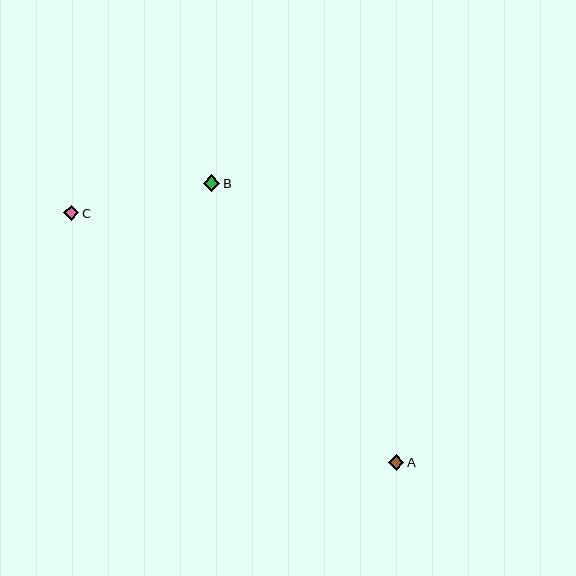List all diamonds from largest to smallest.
From largest to smallest: B, A, C.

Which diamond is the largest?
Diamond B is the largest with a size of approximately 17 pixels.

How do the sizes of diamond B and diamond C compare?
Diamond B and diamond C are approximately the same size.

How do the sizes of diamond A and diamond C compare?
Diamond A and diamond C are approximately the same size.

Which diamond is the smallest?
Diamond C is the smallest with a size of approximately 15 pixels.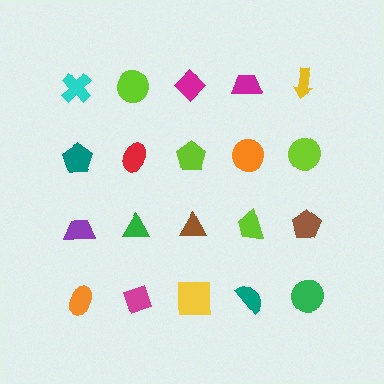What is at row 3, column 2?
A green triangle.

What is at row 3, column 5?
A brown pentagon.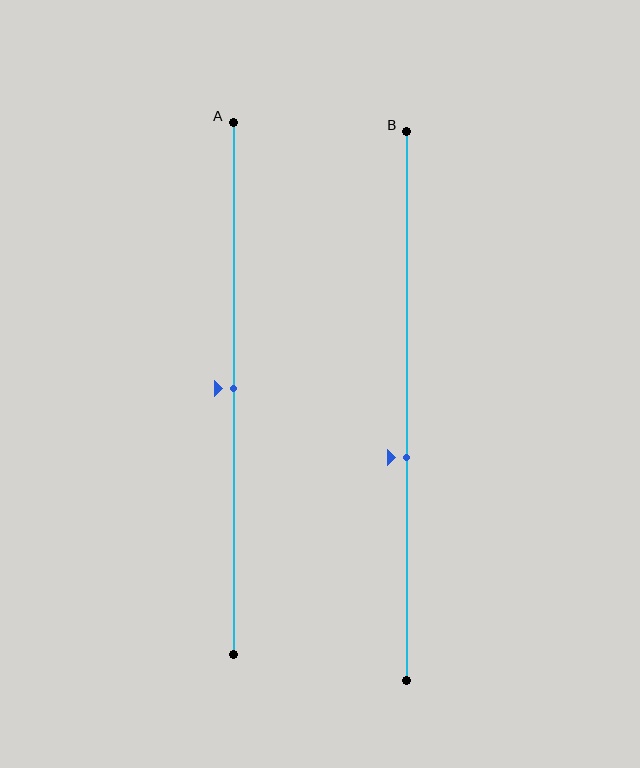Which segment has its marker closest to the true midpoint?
Segment A has its marker closest to the true midpoint.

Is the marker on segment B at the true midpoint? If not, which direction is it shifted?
No, the marker on segment B is shifted downward by about 9% of the segment length.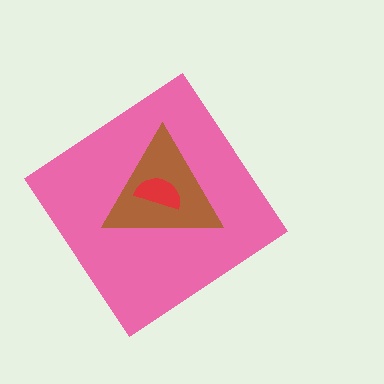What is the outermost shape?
The pink diamond.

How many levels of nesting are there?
3.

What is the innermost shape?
The red semicircle.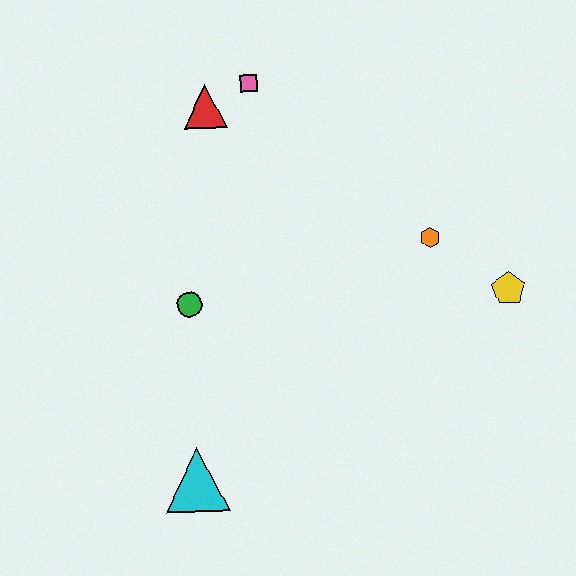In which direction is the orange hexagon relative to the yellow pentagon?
The orange hexagon is to the left of the yellow pentagon.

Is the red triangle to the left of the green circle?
No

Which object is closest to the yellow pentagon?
The orange hexagon is closest to the yellow pentagon.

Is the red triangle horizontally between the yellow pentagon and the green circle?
Yes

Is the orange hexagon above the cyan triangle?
Yes